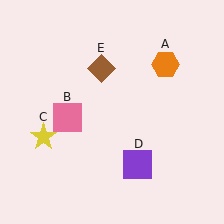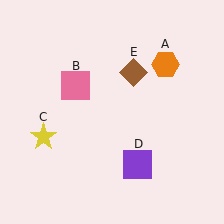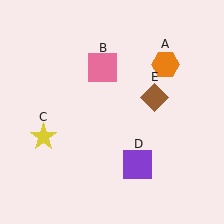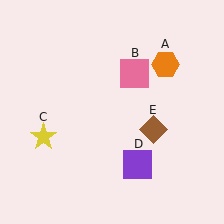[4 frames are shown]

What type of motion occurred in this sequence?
The pink square (object B), brown diamond (object E) rotated clockwise around the center of the scene.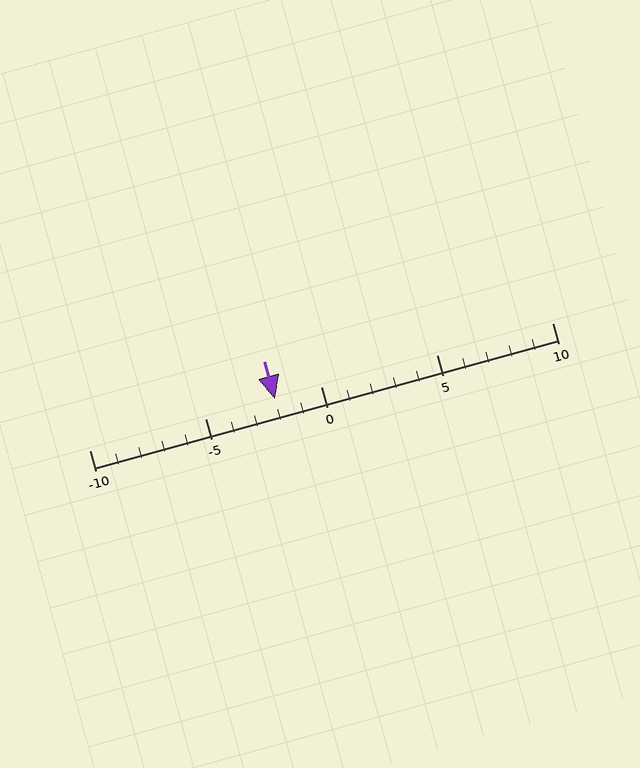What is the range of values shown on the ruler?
The ruler shows values from -10 to 10.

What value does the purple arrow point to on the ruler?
The purple arrow points to approximately -2.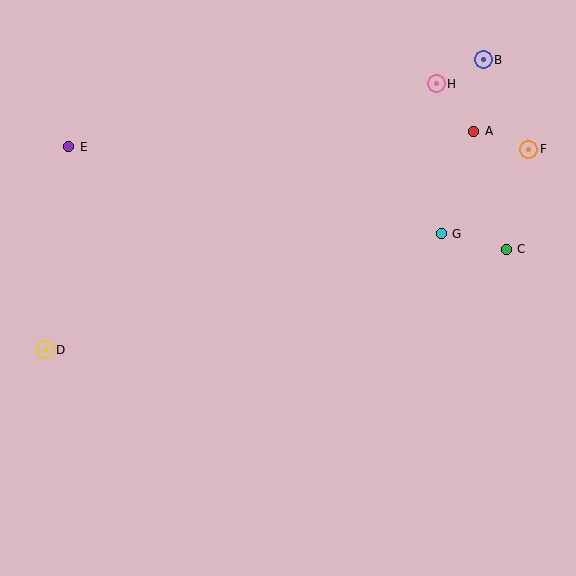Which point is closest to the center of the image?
Point G at (441, 234) is closest to the center.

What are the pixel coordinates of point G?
Point G is at (441, 234).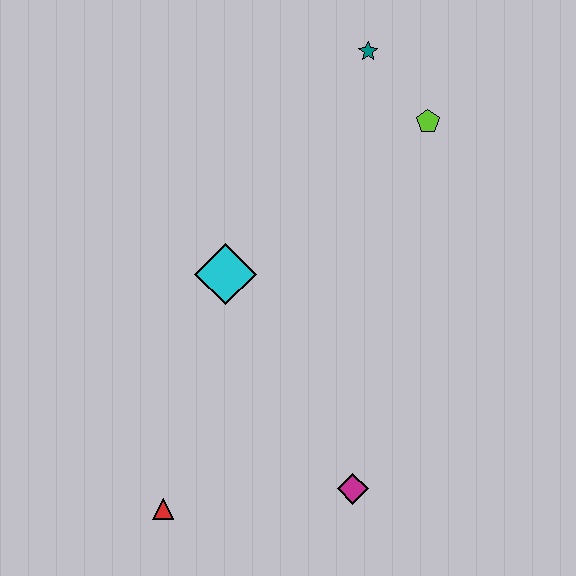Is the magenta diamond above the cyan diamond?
No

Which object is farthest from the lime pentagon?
The red triangle is farthest from the lime pentagon.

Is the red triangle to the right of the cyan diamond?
No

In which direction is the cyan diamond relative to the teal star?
The cyan diamond is below the teal star.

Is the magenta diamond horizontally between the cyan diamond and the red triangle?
No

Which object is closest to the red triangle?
The magenta diamond is closest to the red triangle.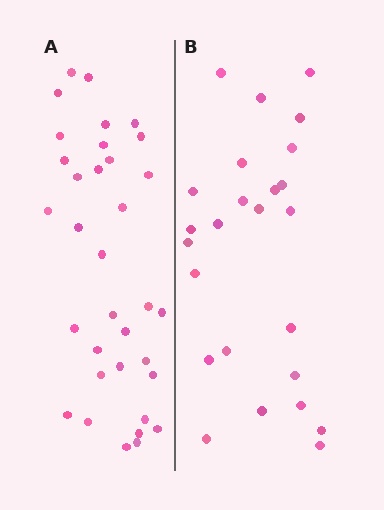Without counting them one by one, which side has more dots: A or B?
Region A (the left region) has more dots.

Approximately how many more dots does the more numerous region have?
Region A has roughly 8 or so more dots than region B.